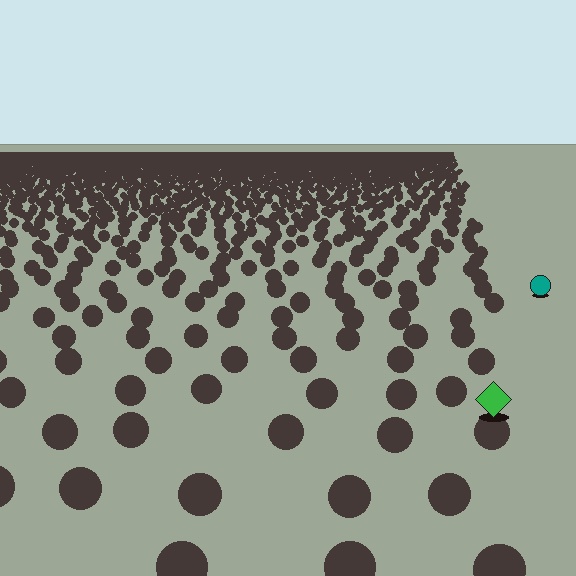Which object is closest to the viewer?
The green diamond is closest. The texture marks near it are larger and more spread out.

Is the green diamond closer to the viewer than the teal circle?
Yes. The green diamond is closer — you can tell from the texture gradient: the ground texture is coarser near it.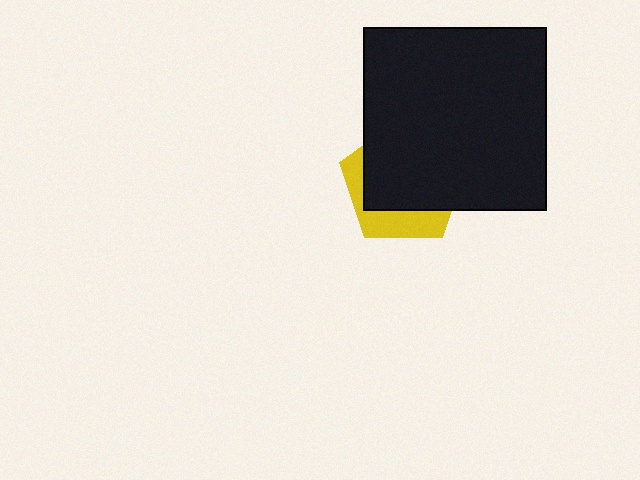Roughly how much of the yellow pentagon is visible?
A small part of it is visible (roughly 31%).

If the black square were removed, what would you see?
You would see the complete yellow pentagon.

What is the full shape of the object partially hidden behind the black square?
The partially hidden object is a yellow pentagon.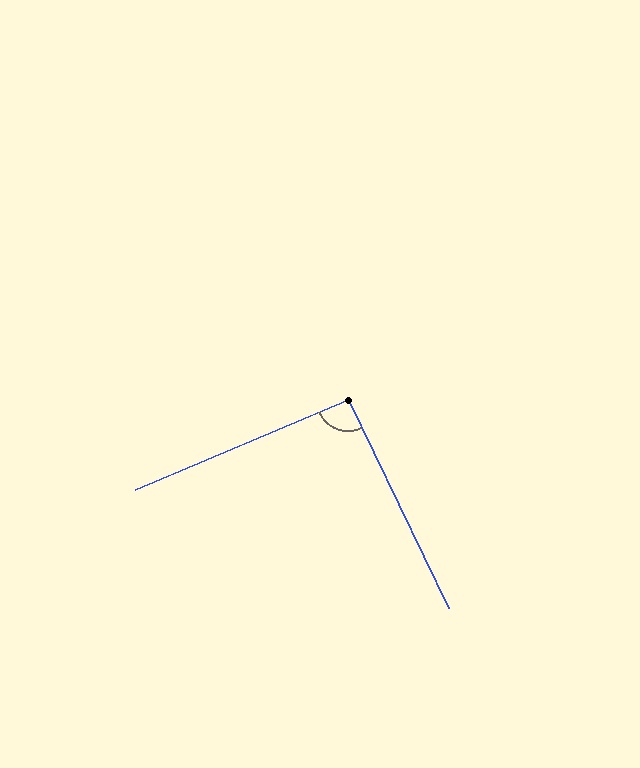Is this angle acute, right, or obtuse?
It is approximately a right angle.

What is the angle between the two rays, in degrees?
Approximately 93 degrees.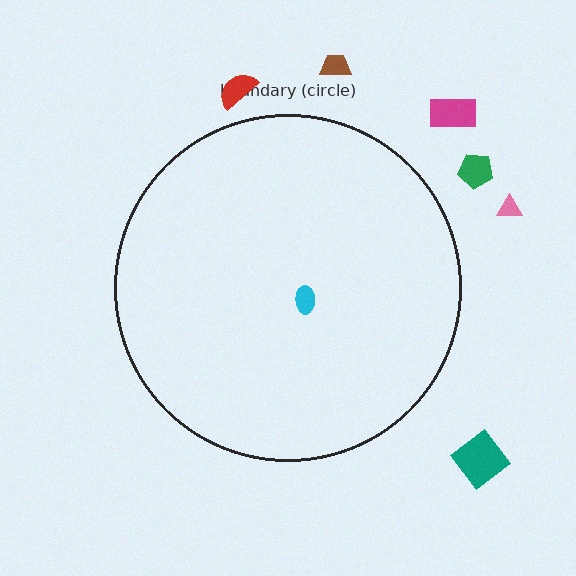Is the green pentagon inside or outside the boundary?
Outside.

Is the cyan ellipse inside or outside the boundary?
Inside.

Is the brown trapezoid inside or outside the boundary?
Outside.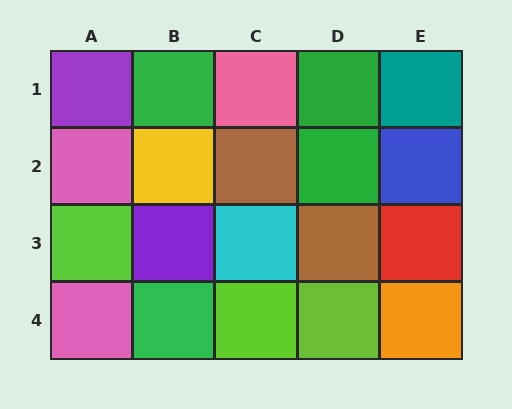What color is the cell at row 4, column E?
Orange.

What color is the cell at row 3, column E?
Red.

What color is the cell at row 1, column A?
Purple.